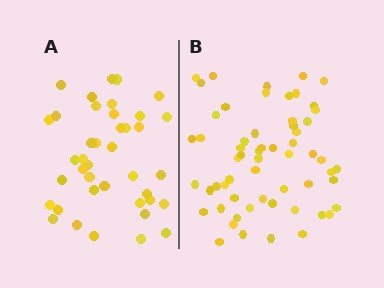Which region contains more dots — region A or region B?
Region B (the right region) has more dots.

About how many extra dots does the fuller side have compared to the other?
Region B has approximately 20 more dots than region A.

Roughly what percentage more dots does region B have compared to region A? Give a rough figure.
About 50% more.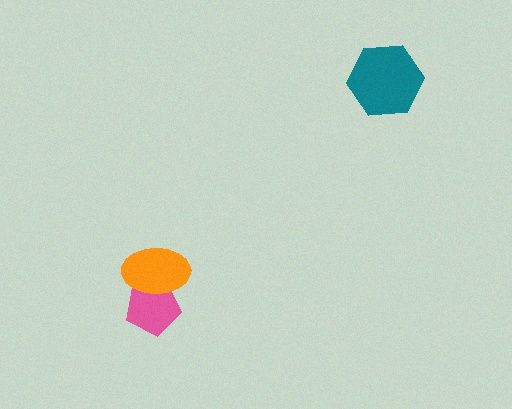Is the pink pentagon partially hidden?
Yes, it is partially covered by another shape.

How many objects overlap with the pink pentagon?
1 object overlaps with the pink pentagon.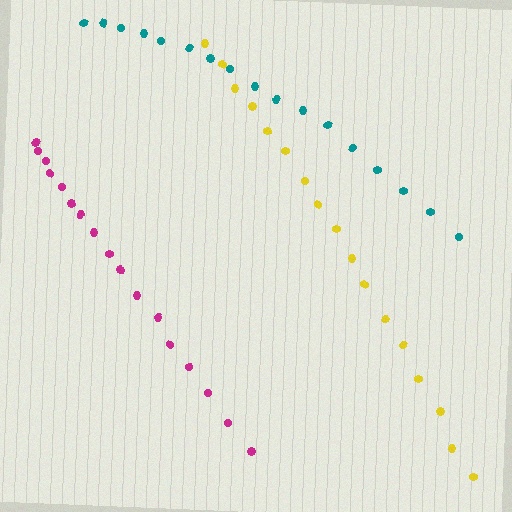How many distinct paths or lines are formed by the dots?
There are 3 distinct paths.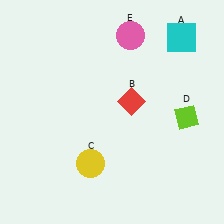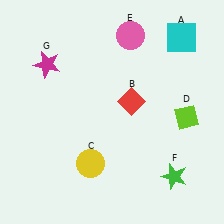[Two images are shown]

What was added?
A green star (F), a magenta star (G) were added in Image 2.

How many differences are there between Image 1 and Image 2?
There are 2 differences between the two images.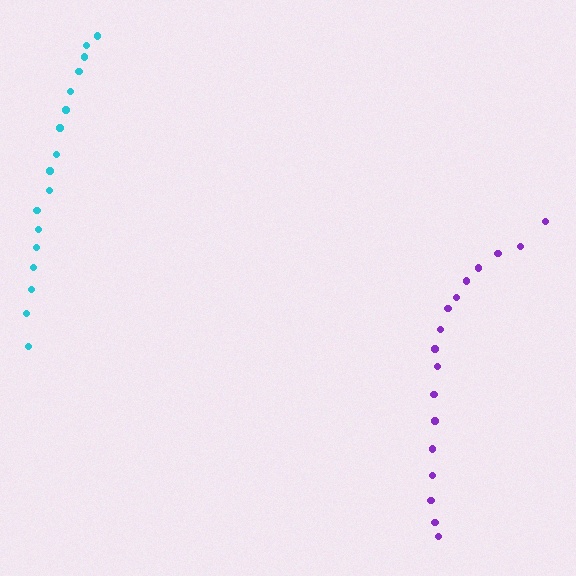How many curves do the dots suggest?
There are 2 distinct paths.